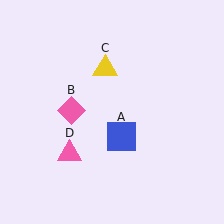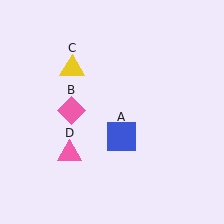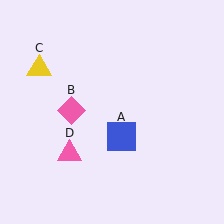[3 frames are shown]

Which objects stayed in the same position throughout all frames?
Blue square (object A) and pink diamond (object B) and pink triangle (object D) remained stationary.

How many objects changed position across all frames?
1 object changed position: yellow triangle (object C).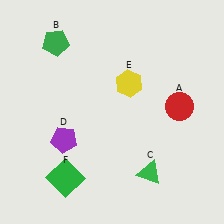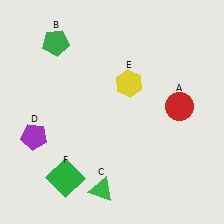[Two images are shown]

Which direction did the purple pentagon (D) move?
The purple pentagon (D) moved left.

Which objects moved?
The objects that moved are: the green triangle (C), the purple pentagon (D).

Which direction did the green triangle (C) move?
The green triangle (C) moved left.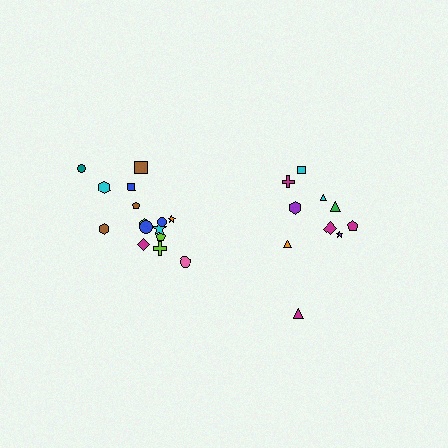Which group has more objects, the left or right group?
The left group.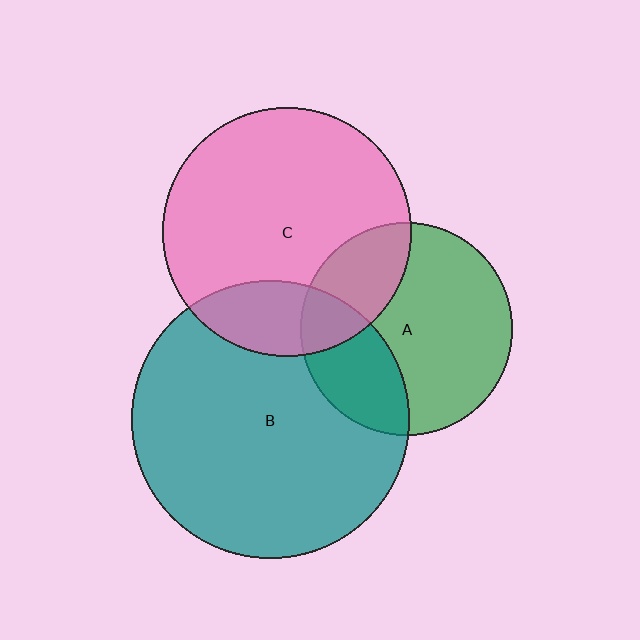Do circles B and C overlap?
Yes.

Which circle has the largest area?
Circle B (teal).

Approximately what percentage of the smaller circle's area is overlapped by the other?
Approximately 20%.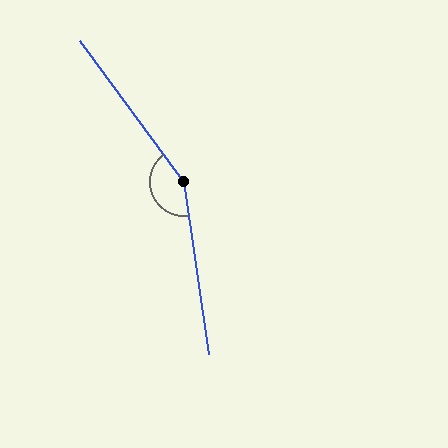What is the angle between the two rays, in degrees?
Approximately 152 degrees.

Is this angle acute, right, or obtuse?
It is obtuse.